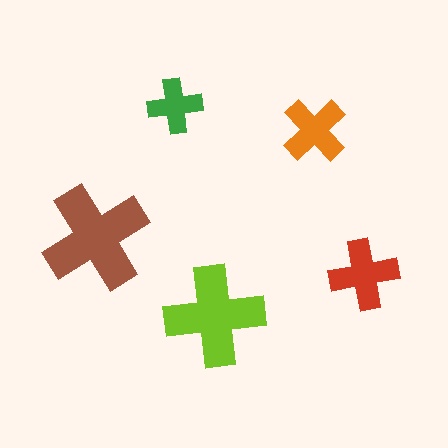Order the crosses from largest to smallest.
the brown one, the lime one, the red one, the orange one, the green one.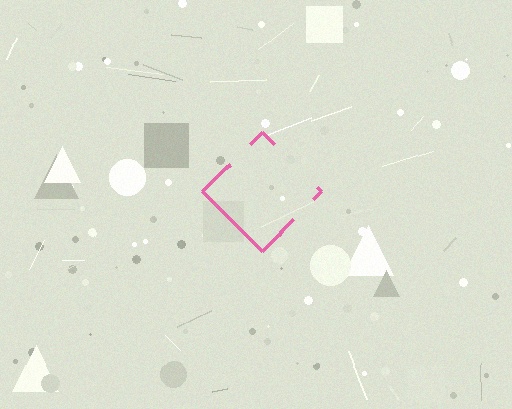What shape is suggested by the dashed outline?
The dashed outline suggests a diamond.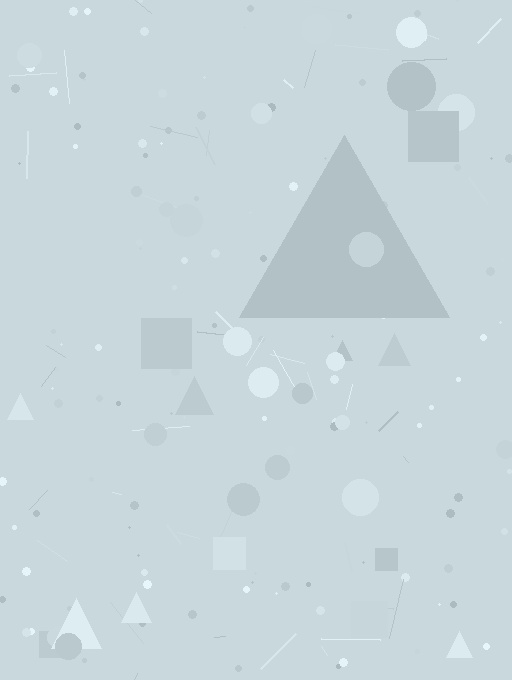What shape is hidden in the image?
A triangle is hidden in the image.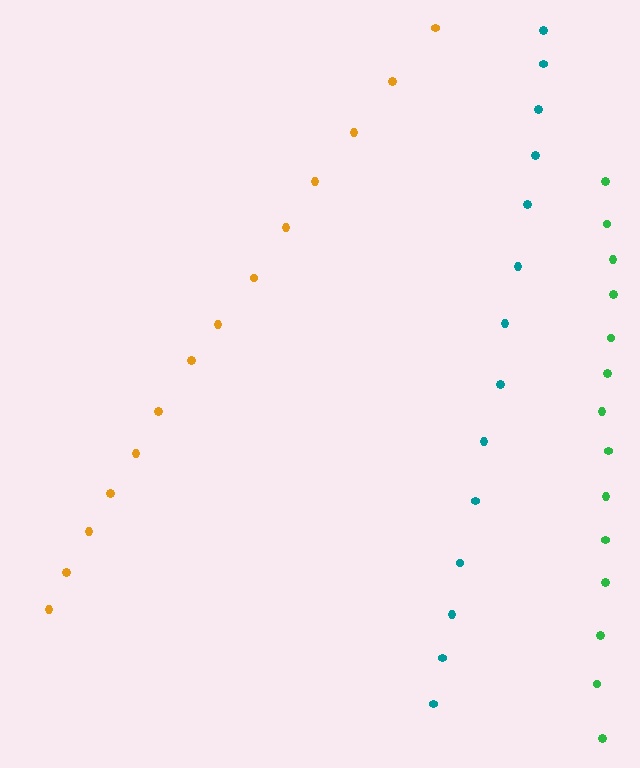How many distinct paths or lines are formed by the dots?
There are 3 distinct paths.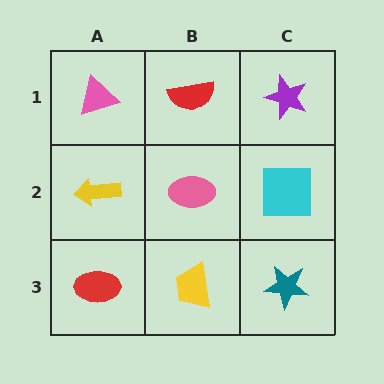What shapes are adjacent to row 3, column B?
A pink ellipse (row 2, column B), a red ellipse (row 3, column A), a teal star (row 3, column C).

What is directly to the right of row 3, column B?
A teal star.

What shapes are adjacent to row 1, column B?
A pink ellipse (row 2, column B), a pink triangle (row 1, column A), a purple star (row 1, column C).